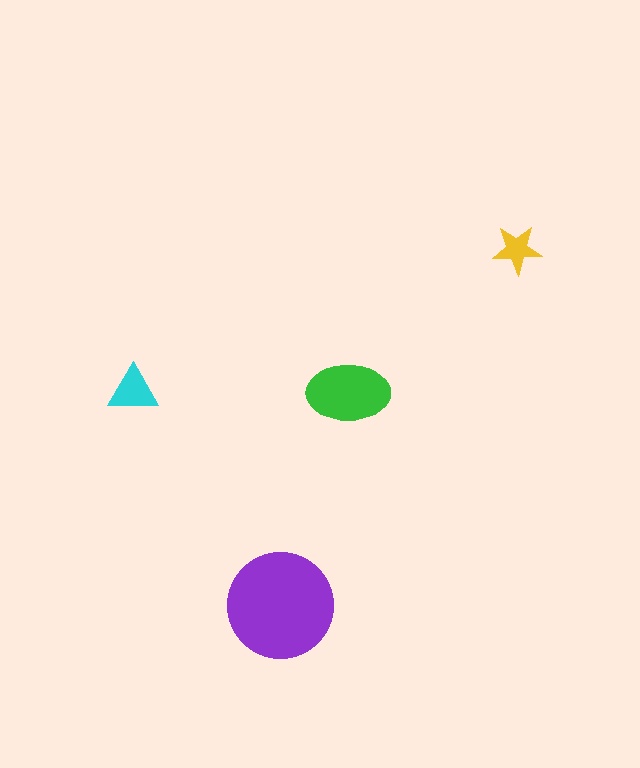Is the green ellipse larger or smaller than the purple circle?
Smaller.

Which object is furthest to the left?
The cyan triangle is leftmost.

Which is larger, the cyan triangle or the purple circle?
The purple circle.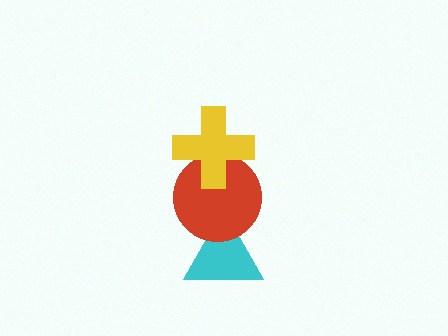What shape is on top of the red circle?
The yellow cross is on top of the red circle.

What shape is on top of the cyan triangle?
The red circle is on top of the cyan triangle.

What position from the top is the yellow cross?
The yellow cross is 1st from the top.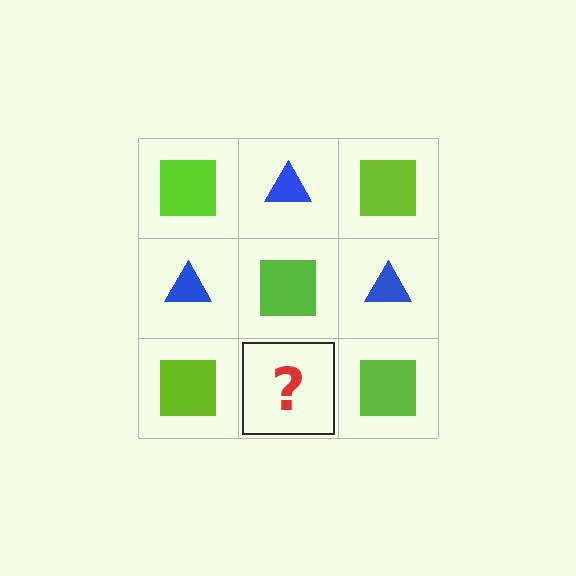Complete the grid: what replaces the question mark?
The question mark should be replaced with a blue triangle.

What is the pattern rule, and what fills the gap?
The rule is that it alternates lime square and blue triangle in a checkerboard pattern. The gap should be filled with a blue triangle.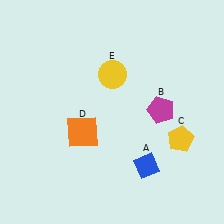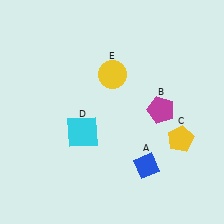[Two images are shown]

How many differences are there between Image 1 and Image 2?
There is 1 difference between the two images.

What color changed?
The square (D) changed from orange in Image 1 to cyan in Image 2.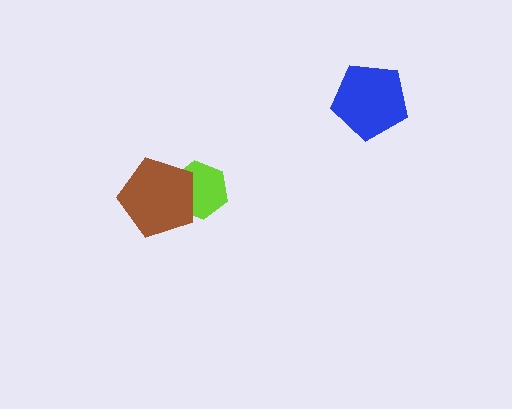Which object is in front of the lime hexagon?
The brown pentagon is in front of the lime hexagon.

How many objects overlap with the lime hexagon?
1 object overlaps with the lime hexagon.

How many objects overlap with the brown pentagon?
1 object overlaps with the brown pentagon.